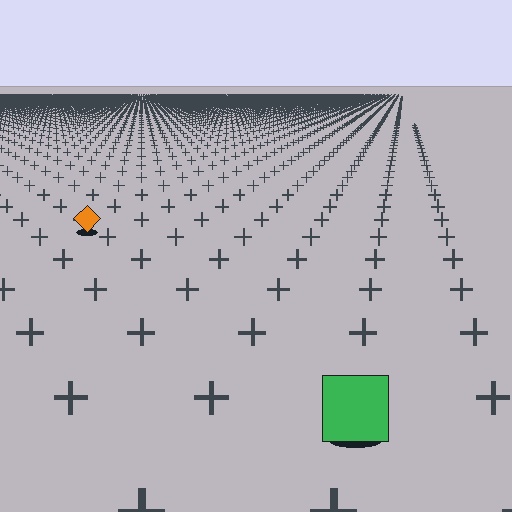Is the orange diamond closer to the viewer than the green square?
No. The green square is closer — you can tell from the texture gradient: the ground texture is coarser near it.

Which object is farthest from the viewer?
The orange diamond is farthest from the viewer. It appears smaller and the ground texture around it is denser.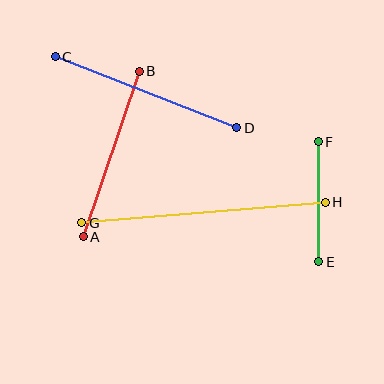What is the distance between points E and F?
The distance is approximately 120 pixels.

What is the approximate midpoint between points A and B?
The midpoint is at approximately (111, 154) pixels.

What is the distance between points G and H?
The distance is approximately 245 pixels.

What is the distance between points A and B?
The distance is approximately 175 pixels.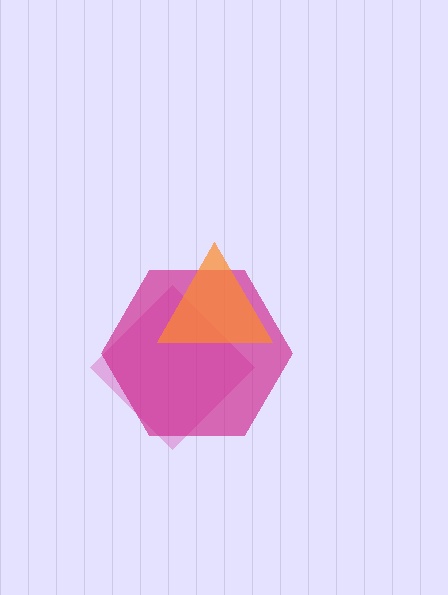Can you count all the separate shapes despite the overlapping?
Yes, there are 3 separate shapes.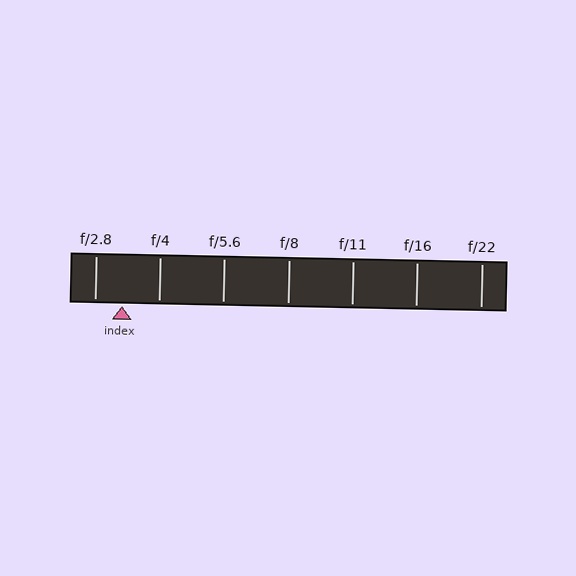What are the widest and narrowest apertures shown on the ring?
The widest aperture shown is f/2.8 and the narrowest is f/22.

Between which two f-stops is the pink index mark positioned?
The index mark is between f/2.8 and f/4.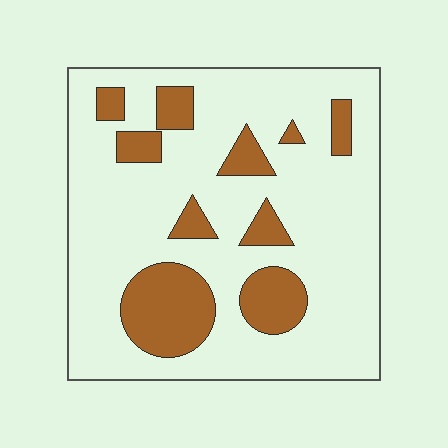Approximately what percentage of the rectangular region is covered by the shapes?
Approximately 20%.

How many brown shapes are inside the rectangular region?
10.